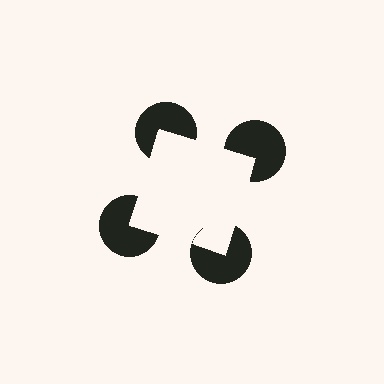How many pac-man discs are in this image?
There are 4 — one at each vertex of the illusory square.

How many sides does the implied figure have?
4 sides.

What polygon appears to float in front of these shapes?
An illusory square — its edges are inferred from the aligned wedge cuts in the pac-man discs, not physically drawn.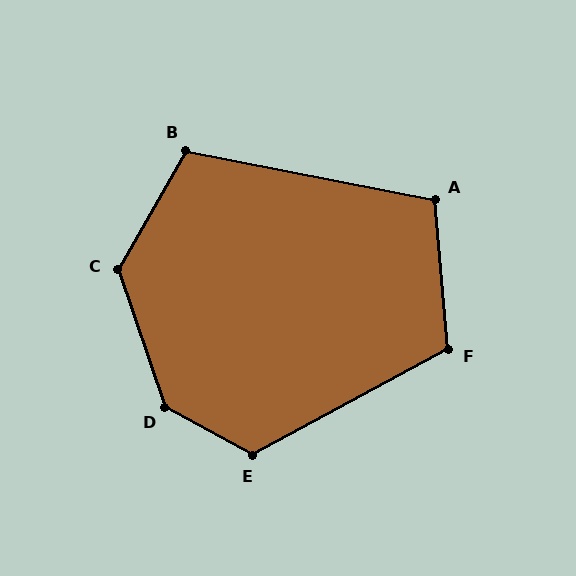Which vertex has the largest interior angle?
D, at approximately 138 degrees.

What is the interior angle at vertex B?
Approximately 109 degrees (obtuse).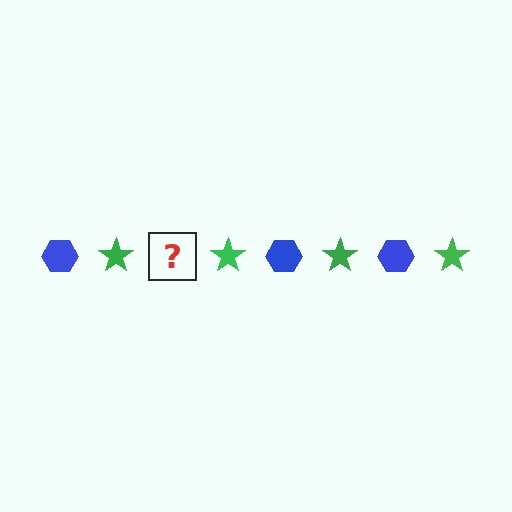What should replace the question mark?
The question mark should be replaced with a blue hexagon.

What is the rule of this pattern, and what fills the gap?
The rule is that the pattern alternates between blue hexagon and green star. The gap should be filled with a blue hexagon.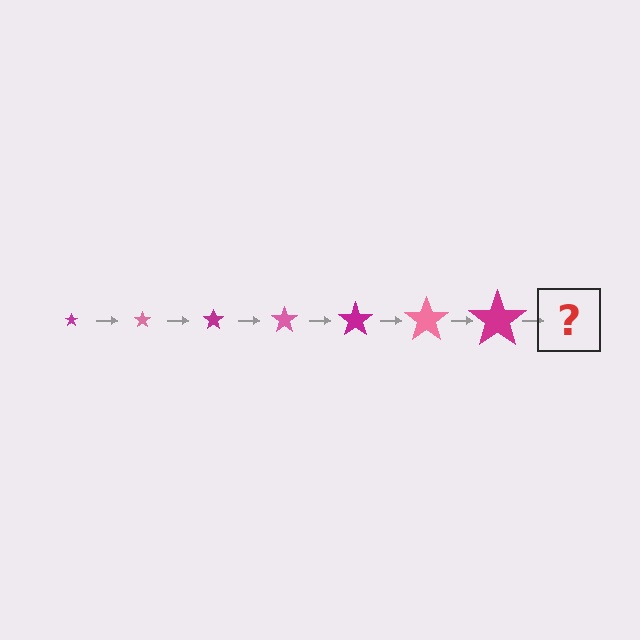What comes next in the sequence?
The next element should be a pink star, larger than the previous one.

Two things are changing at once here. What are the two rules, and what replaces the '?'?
The two rules are that the star grows larger each step and the color cycles through magenta and pink. The '?' should be a pink star, larger than the previous one.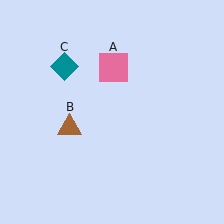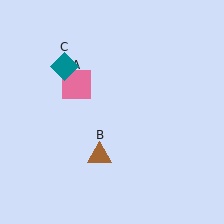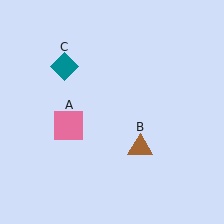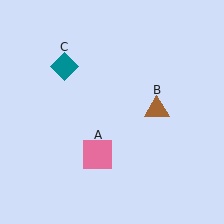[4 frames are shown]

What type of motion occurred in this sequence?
The pink square (object A), brown triangle (object B) rotated counterclockwise around the center of the scene.